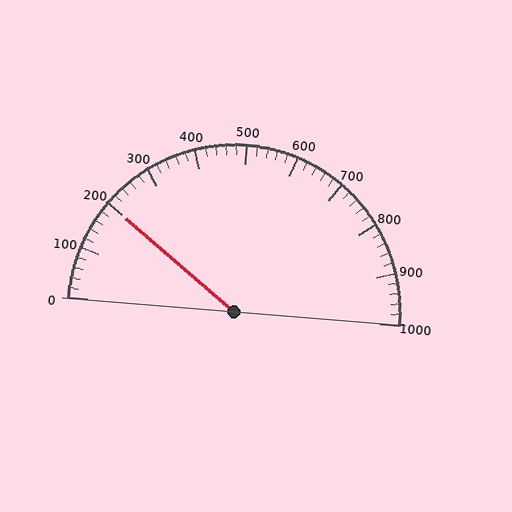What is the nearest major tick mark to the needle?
The nearest major tick mark is 200.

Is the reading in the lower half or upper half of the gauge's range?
The reading is in the lower half of the range (0 to 1000).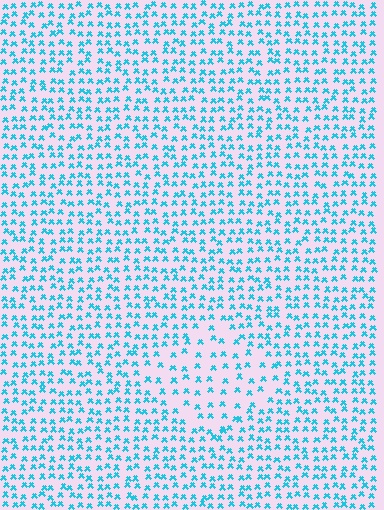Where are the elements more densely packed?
The elements are more densely packed outside the diamond boundary.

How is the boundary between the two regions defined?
The boundary is defined by a change in element density (approximately 1.8x ratio). All elements are the same color, size, and shape.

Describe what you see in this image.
The image contains small cyan elements arranged at two different densities. A diamond-shaped region is visible where the elements are less densely packed than the surrounding area.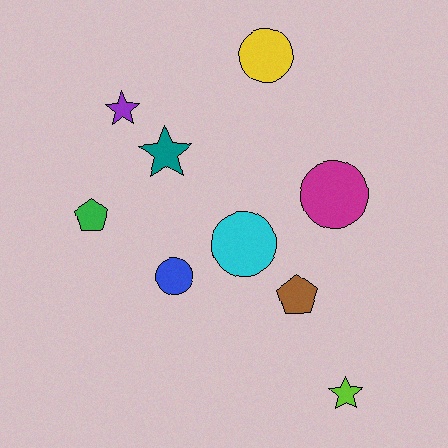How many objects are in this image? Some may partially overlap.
There are 9 objects.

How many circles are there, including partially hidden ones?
There are 4 circles.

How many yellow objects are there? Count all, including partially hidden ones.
There is 1 yellow object.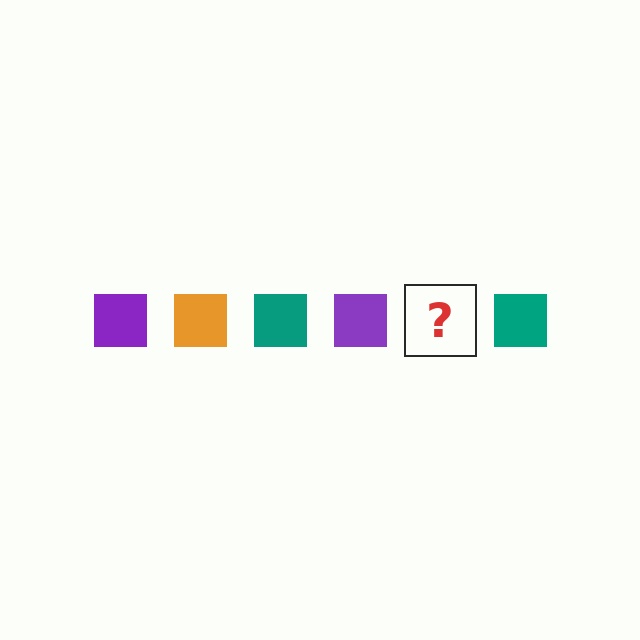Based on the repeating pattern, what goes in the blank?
The blank should be an orange square.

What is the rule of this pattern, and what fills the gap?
The rule is that the pattern cycles through purple, orange, teal squares. The gap should be filled with an orange square.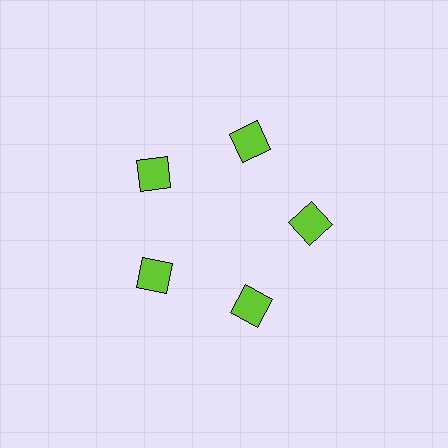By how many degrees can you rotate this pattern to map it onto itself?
The pattern maps onto itself every 72 degrees of rotation.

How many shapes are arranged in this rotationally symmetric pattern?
There are 5 shapes, arranged in 5 groups of 1.